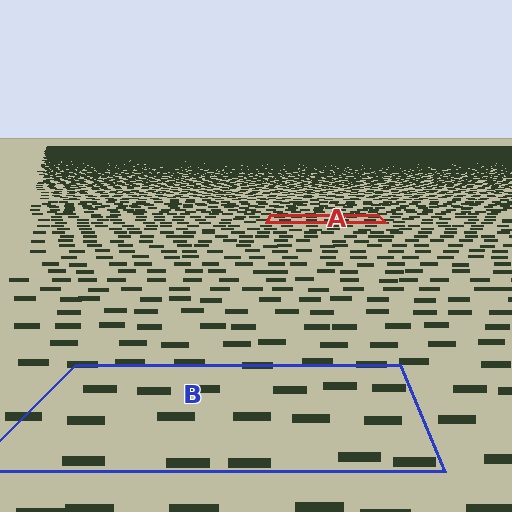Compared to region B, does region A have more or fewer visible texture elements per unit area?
Region A has more texture elements per unit area — they are packed more densely because it is farther away.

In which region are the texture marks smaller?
The texture marks are smaller in region A, because it is farther away.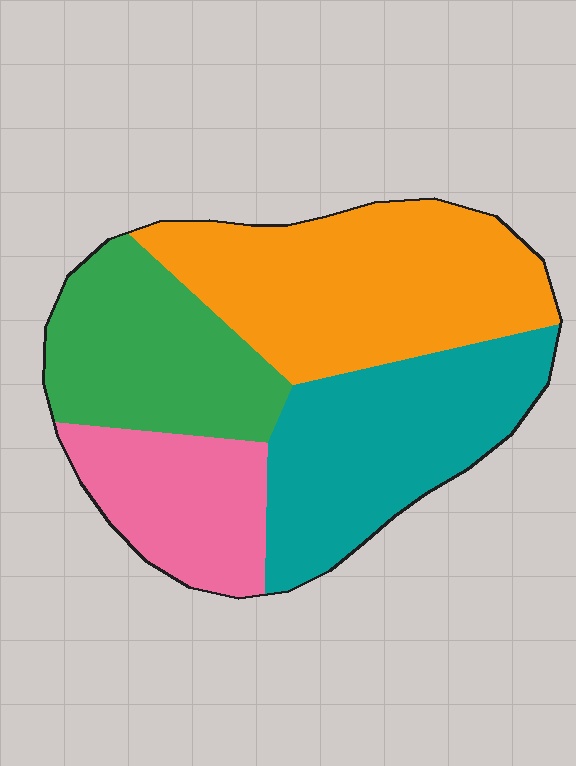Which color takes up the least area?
Pink, at roughly 15%.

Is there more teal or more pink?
Teal.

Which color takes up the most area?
Orange, at roughly 35%.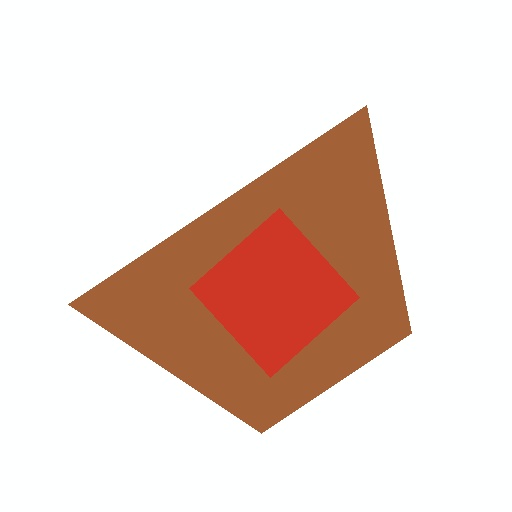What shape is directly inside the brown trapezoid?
The red diamond.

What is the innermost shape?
The red diamond.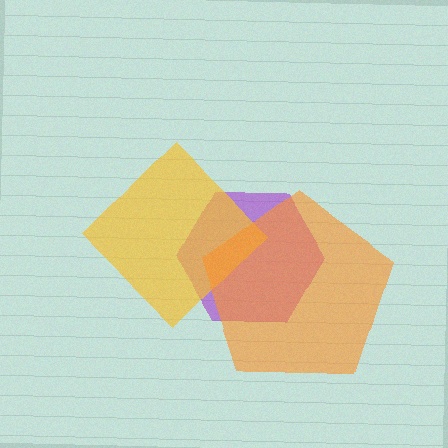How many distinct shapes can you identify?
There are 3 distinct shapes: a purple hexagon, a yellow diamond, an orange pentagon.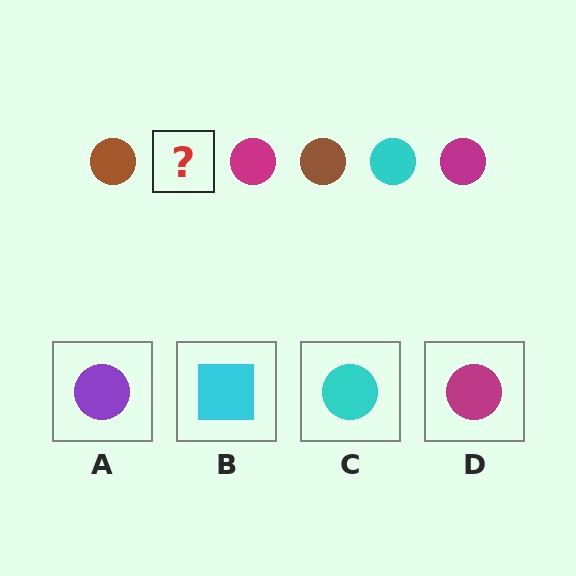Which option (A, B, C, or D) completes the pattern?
C.